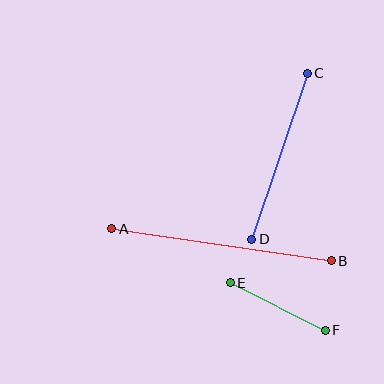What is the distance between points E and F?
The distance is approximately 106 pixels.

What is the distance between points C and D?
The distance is approximately 175 pixels.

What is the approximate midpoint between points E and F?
The midpoint is at approximately (278, 306) pixels.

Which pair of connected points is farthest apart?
Points A and B are farthest apart.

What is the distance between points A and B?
The distance is approximately 222 pixels.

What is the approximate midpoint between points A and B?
The midpoint is at approximately (221, 245) pixels.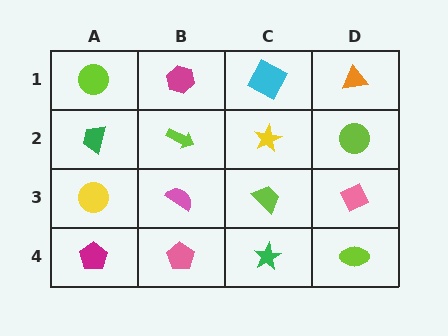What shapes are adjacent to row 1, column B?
A lime arrow (row 2, column B), a lime circle (row 1, column A), a cyan square (row 1, column C).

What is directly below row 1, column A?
A green trapezoid.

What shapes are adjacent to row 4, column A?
A yellow circle (row 3, column A), a pink pentagon (row 4, column B).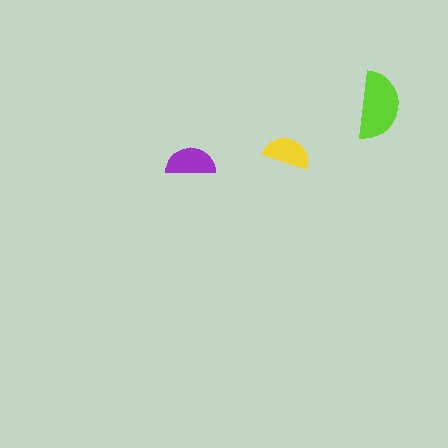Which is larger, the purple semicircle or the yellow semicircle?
The purple one.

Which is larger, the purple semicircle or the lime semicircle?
The lime one.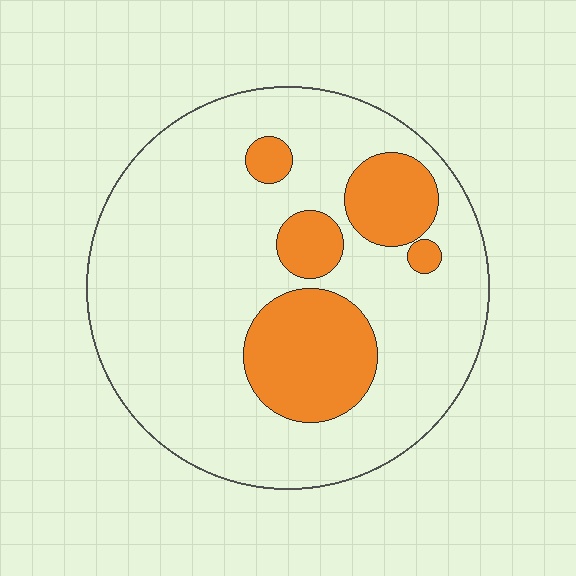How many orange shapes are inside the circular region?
5.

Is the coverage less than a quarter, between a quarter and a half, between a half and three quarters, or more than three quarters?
Less than a quarter.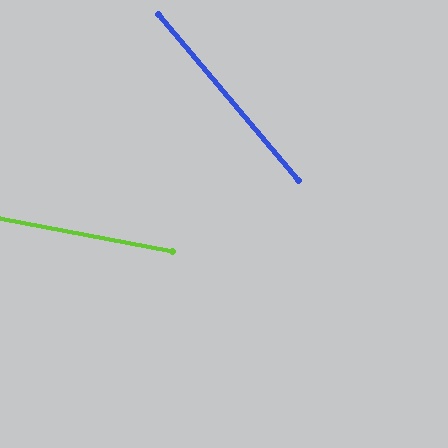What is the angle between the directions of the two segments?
Approximately 39 degrees.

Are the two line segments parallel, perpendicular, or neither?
Neither parallel nor perpendicular — they differ by about 39°.